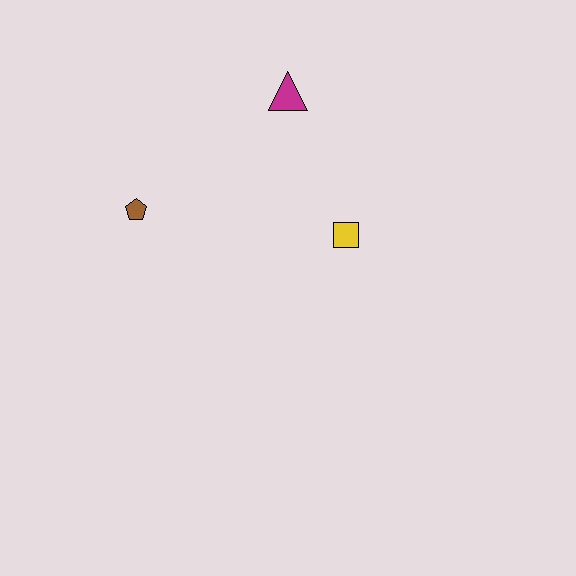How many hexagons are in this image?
There are no hexagons.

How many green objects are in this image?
There are no green objects.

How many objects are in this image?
There are 3 objects.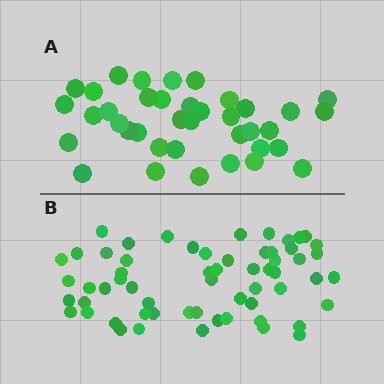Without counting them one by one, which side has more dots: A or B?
Region B (the bottom region) has more dots.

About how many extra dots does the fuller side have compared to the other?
Region B has approximately 20 more dots than region A.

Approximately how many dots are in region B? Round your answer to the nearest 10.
About 60 dots.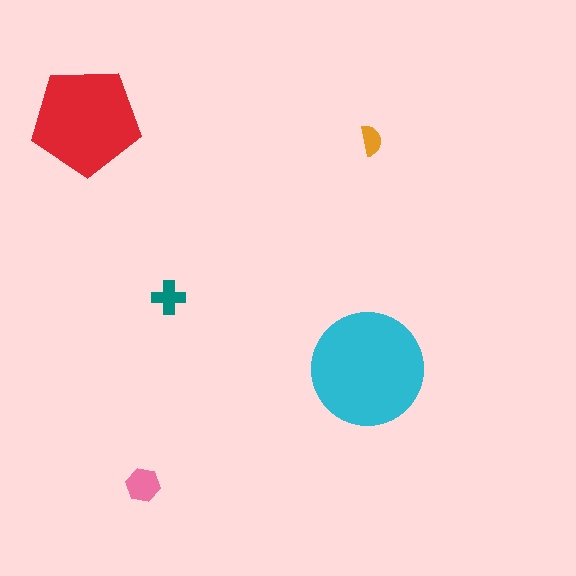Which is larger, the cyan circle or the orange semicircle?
The cyan circle.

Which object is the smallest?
The orange semicircle.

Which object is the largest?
The cyan circle.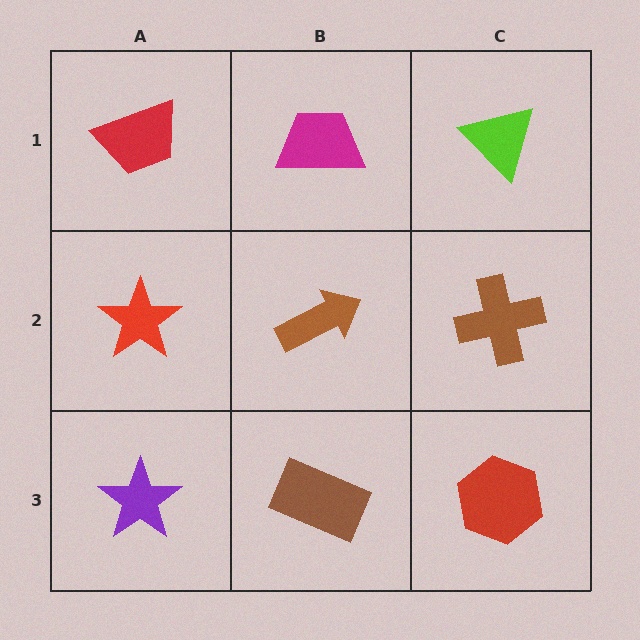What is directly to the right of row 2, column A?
A brown arrow.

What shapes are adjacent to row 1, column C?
A brown cross (row 2, column C), a magenta trapezoid (row 1, column B).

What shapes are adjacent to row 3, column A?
A red star (row 2, column A), a brown rectangle (row 3, column B).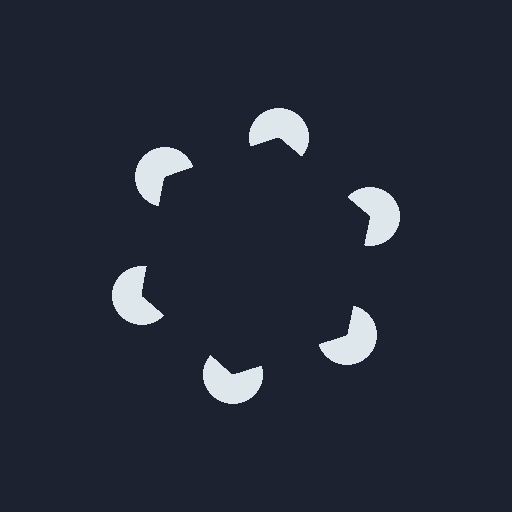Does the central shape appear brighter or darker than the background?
It typically appears slightly darker than the background, even though no actual brightness change is drawn.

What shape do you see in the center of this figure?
An illusory hexagon — its edges are inferred from the aligned wedge cuts in the pac-man discs, not physically drawn.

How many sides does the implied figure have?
6 sides.